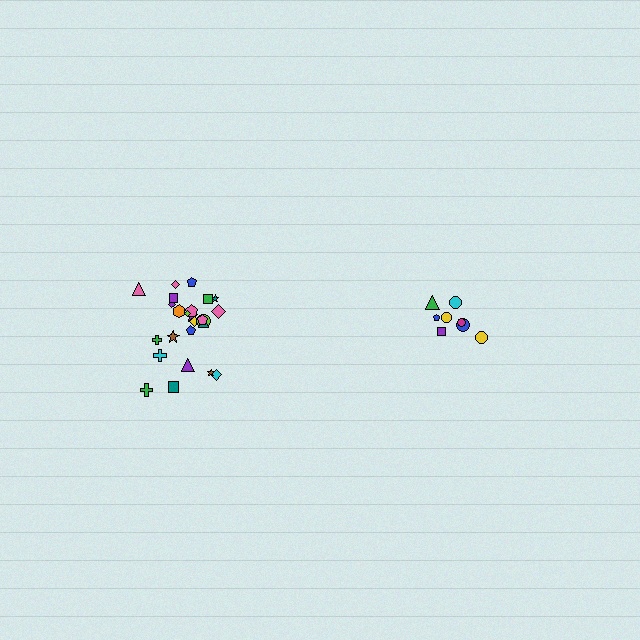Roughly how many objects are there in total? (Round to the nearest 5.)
Roughly 35 objects in total.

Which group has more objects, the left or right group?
The left group.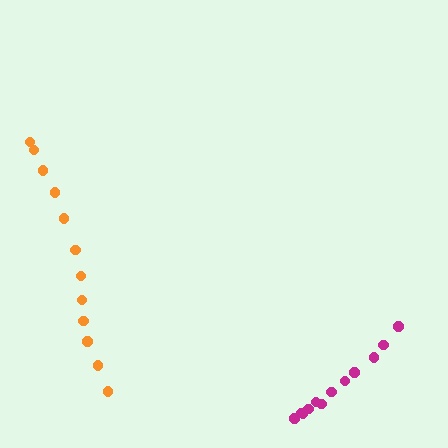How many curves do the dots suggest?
There are 2 distinct paths.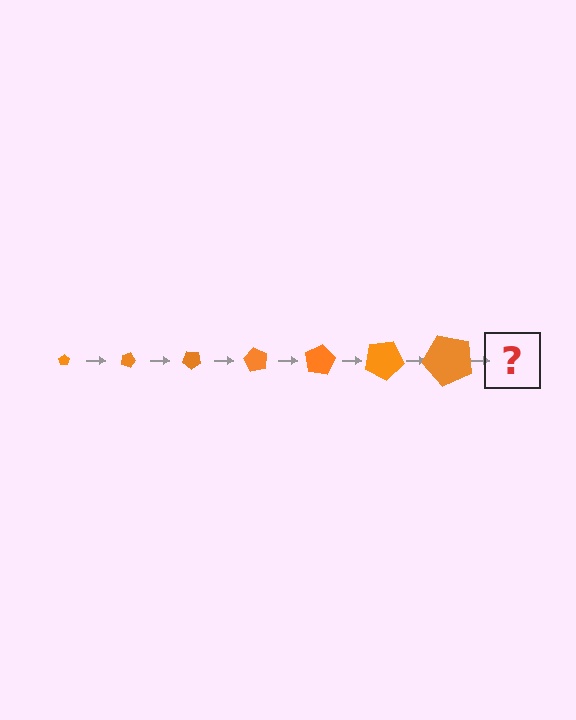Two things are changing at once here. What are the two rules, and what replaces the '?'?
The two rules are that the pentagon grows larger each step and it rotates 20 degrees each step. The '?' should be a pentagon, larger than the previous one and rotated 140 degrees from the start.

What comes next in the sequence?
The next element should be a pentagon, larger than the previous one and rotated 140 degrees from the start.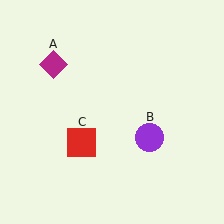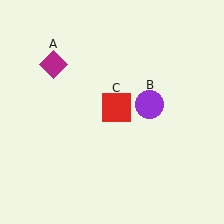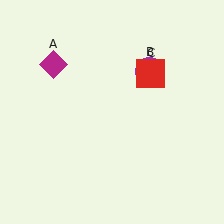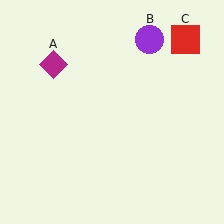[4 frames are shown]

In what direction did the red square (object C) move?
The red square (object C) moved up and to the right.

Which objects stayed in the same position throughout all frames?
Magenta diamond (object A) remained stationary.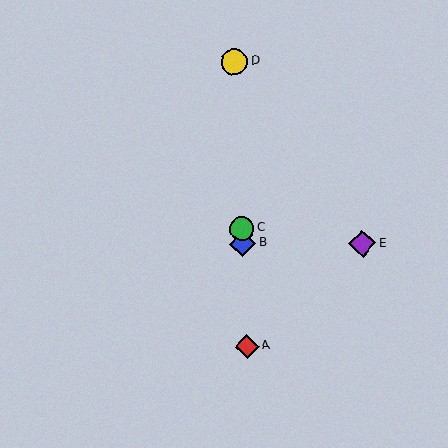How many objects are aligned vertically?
4 objects (A, B, C, D) are aligned vertically.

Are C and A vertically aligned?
Yes, both are at x≈242.